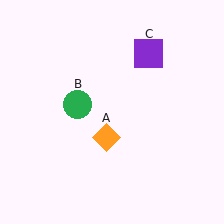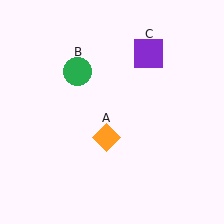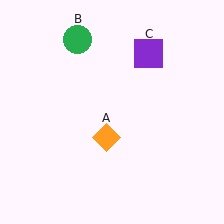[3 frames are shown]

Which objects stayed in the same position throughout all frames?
Orange diamond (object A) and purple square (object C) remained stationary.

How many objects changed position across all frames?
1 object changed position: green circle (object B).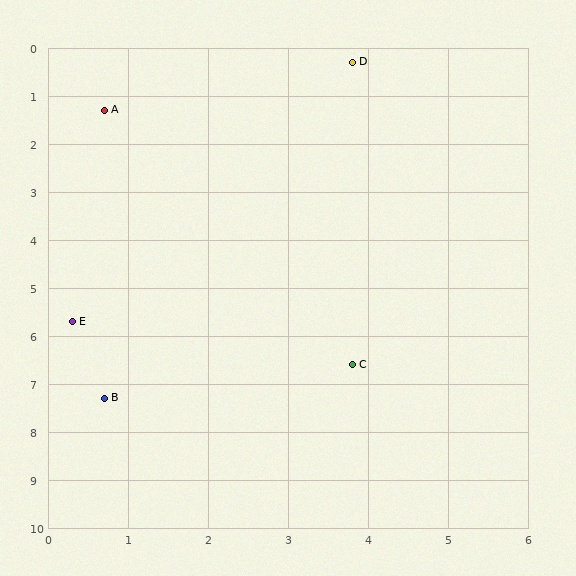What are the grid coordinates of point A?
Point A is at approximately (0.7, 1.3).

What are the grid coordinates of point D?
Point D is at approximately (3.8, 0.3).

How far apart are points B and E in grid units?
Points B and E are about 1.6 grid units apart.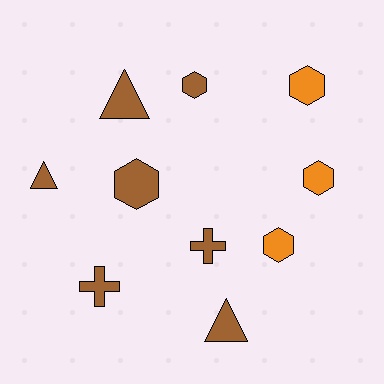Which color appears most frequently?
Brown, with 7 objects.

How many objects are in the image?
There are 10 objects.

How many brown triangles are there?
There are 3 brown triangles.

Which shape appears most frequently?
Hexagon, with 5 objects.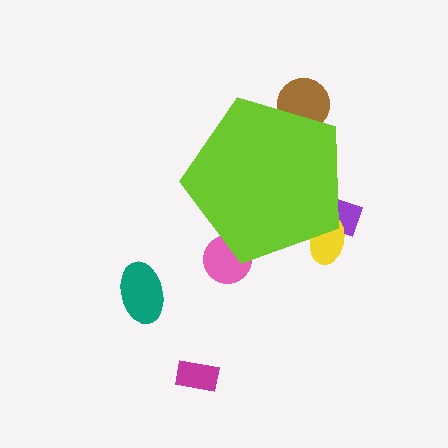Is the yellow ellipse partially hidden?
Yes, the yellow ellipse is partially hidden behind the lime pentagon.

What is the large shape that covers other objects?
A lime pentagon.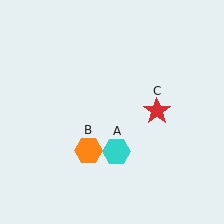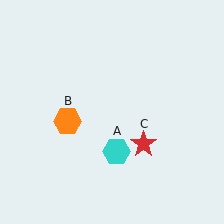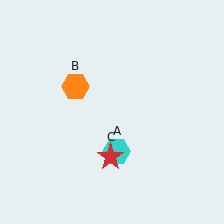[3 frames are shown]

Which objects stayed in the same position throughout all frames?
Cyan hexagon (object A) remained stationary.